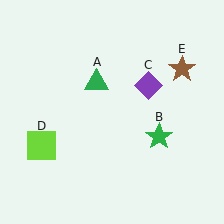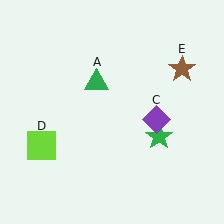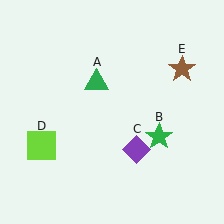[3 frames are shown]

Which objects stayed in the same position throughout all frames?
Green triangle (object A) and green star (object B) and lime square (object D) and brown star (object E) remained stationary.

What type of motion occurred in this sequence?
The purple diamond (object C) rotated clockwise around the center of the scene.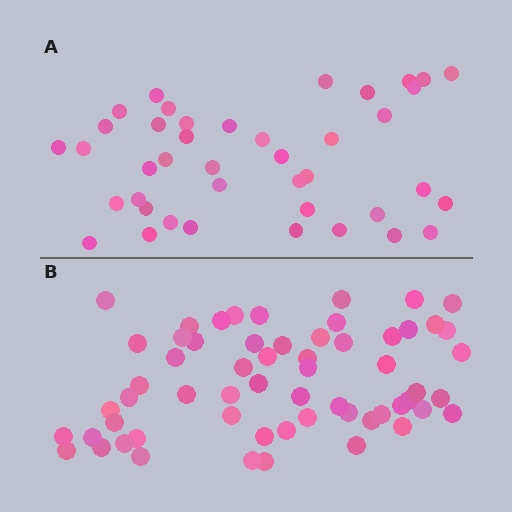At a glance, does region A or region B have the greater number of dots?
Region B (the bottom region) has more dots.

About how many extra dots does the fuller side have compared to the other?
Region B has approximately 20 more dots than region A.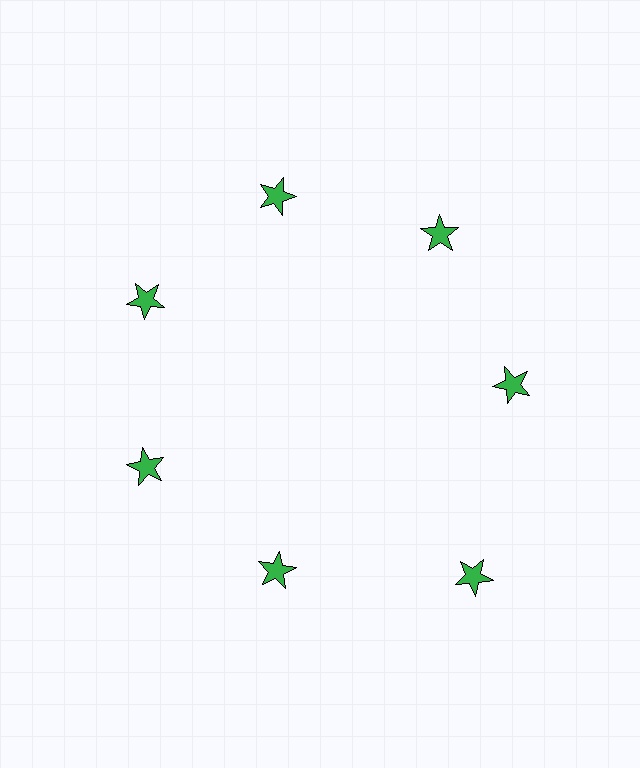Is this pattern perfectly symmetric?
No. The 7 green stars are arranged in a ring, but one element near the 5 o'clock position is pushed outward from the center, breaking the 7-fold rotational symmetry.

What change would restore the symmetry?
The symmetry would be restored by moving it inward, back onto the ring so that all 7 stars sit at equal angles and equal distance from the center.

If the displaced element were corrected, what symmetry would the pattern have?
It would have 7-fold rotational symmetry — the pattern would map onto itself every 51 degrees.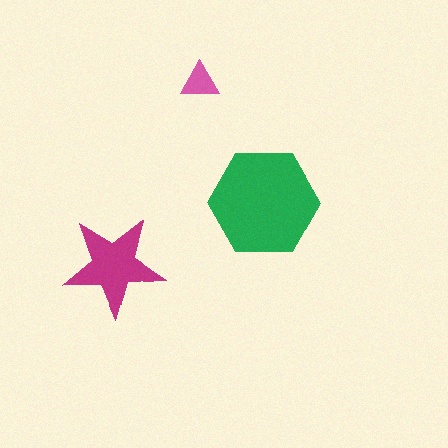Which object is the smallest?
The pink triangle.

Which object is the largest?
The green hexagon.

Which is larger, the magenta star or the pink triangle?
The magenta star.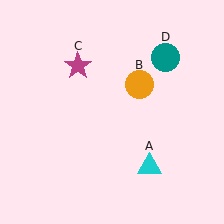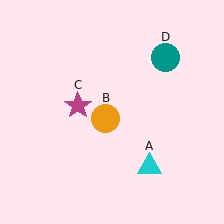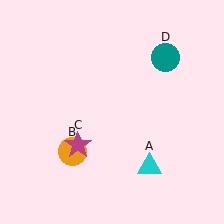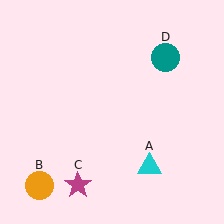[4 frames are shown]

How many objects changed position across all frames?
2 objects changed position: orange circle (object B), magenta star (object C).